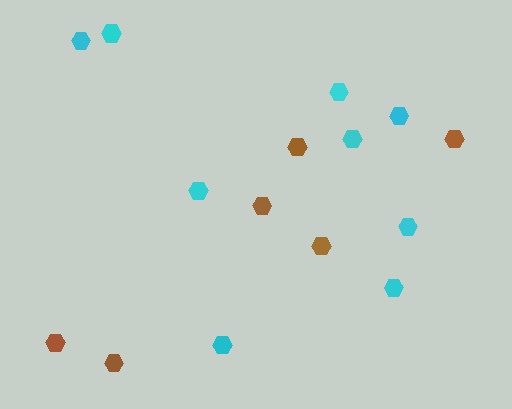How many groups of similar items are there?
There are 2 groups: one group of cyan hexagons (9) and one group of brown hexagons (6).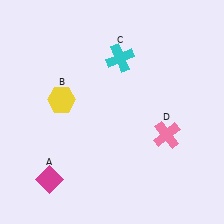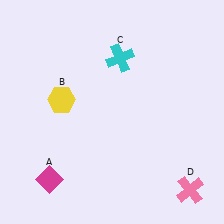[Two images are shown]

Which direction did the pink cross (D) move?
The pink cross (D) moved down.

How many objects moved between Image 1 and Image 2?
1 object moved between the two images.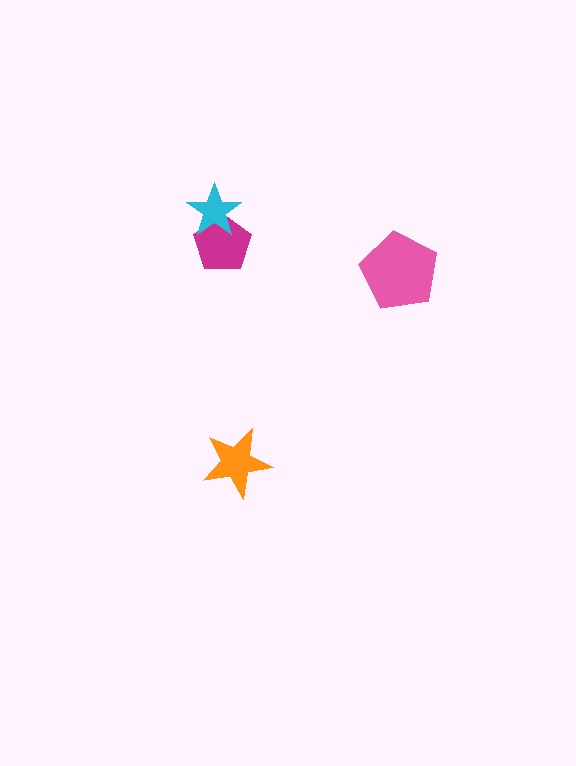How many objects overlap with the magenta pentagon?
1 object overlaps with the magenta pentagon.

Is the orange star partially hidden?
No, no other shape covers it.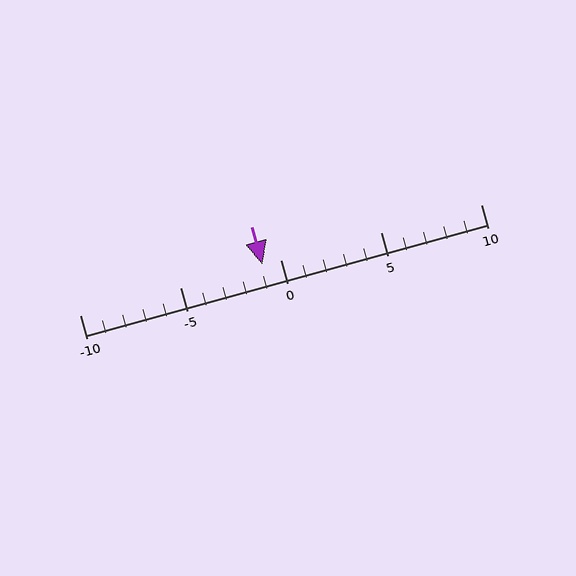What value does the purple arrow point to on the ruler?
The purple arrow points to approximately -1.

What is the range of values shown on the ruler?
The ruler shows values from -10 to 10.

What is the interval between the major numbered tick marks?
The major tick marks are spaced 5 units apart.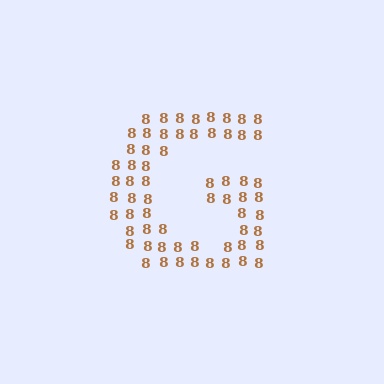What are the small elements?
The small elements are digit 8's.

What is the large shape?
The large shape is the letter G.